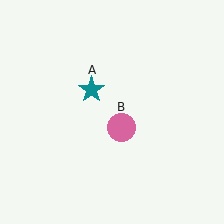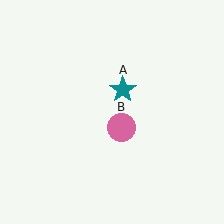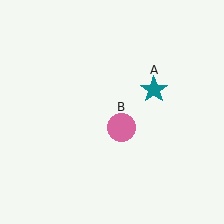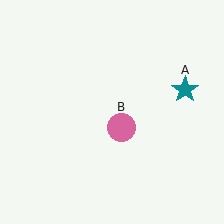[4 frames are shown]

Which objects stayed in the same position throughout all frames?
Pink circle (object B) remained stationary.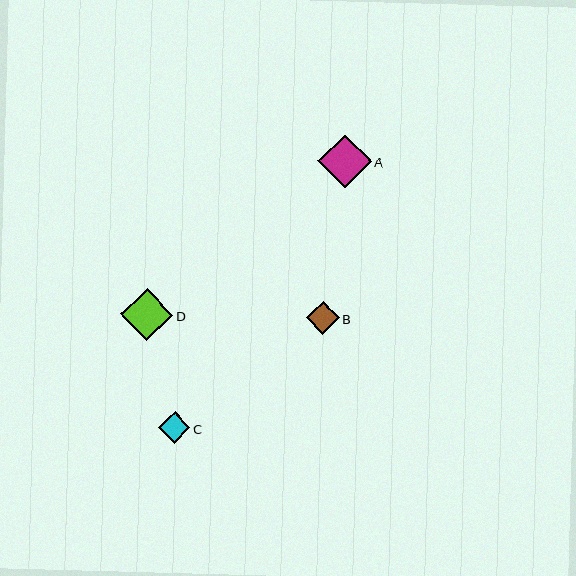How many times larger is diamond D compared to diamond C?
Diamond D is approximately 1.7 times the size of diamond C.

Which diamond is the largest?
Diamond A is the largest with a size of approximately 53 pixels.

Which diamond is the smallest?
Diamond C is the smallest with a size of approximately 31 pixels.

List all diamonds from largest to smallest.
From largest to smallest: A, D, B, C.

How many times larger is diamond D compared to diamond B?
Diamond D is approximately 1.6 times the size of diamond B.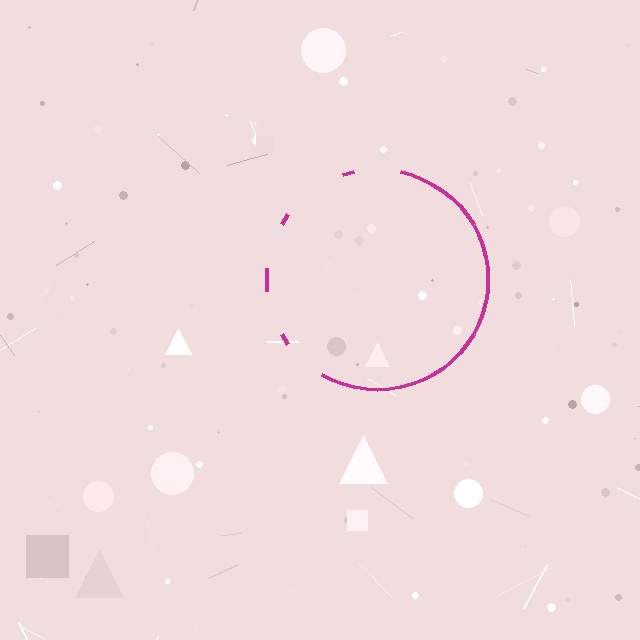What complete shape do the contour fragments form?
The contour fragments form a circle.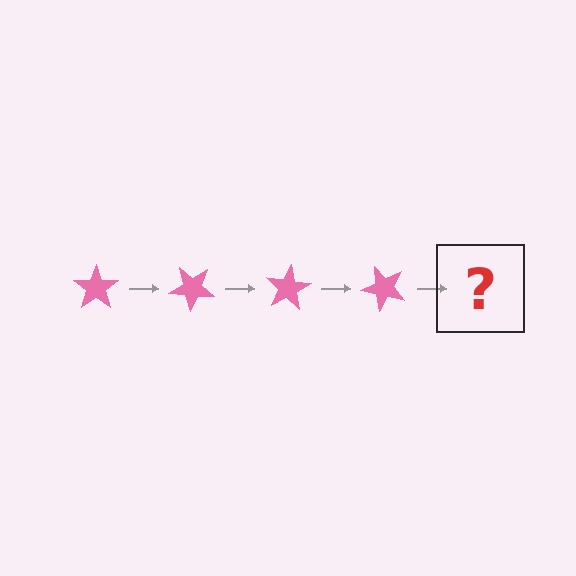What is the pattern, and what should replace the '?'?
The pattern is that the star rotates 40 degrees each step. The '?' should be a pink star rotated 160 degrees.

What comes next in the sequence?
The next element should be a pink star rotated 160 degrees.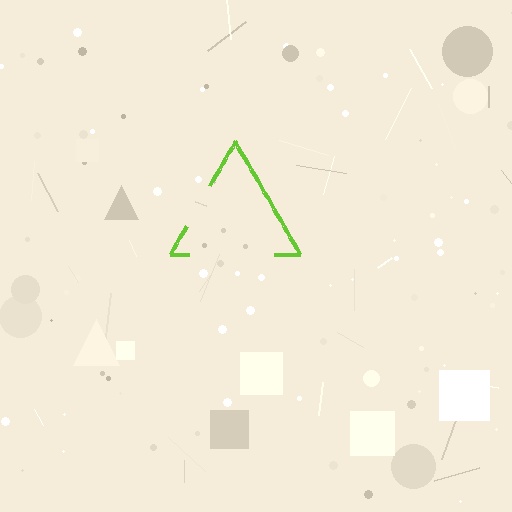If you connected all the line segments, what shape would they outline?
They would outline a triangle.